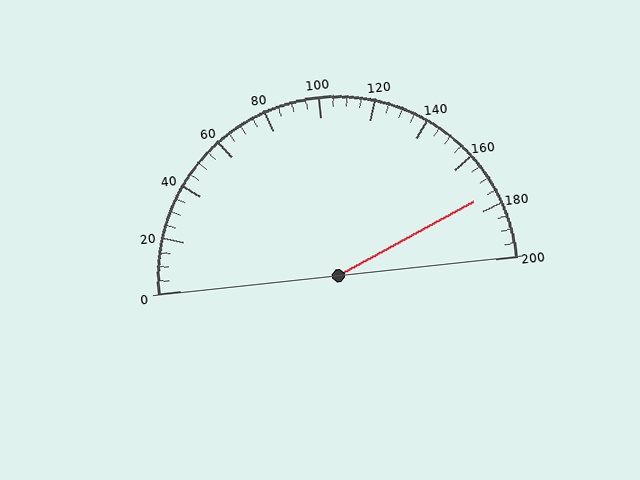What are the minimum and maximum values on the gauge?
The gauge ranges from 0 to 200.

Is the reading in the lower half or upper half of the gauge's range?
The reading is in the upper half of the range (0 to 200).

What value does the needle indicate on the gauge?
The needle indicates approximately 175.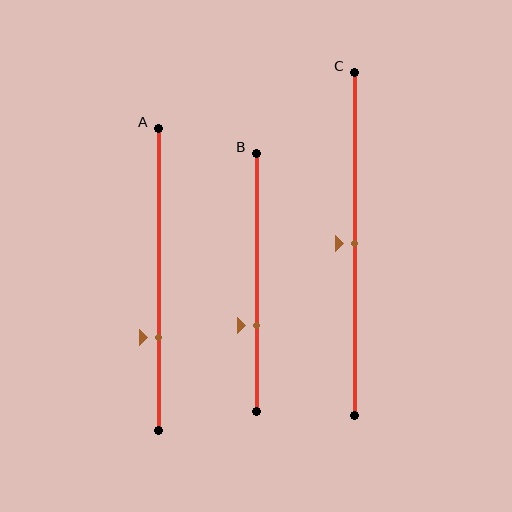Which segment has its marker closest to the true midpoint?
Segment C has its marker closest to the true midpoint.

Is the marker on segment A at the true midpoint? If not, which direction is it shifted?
No, the marker on segment A is shifted downward by about 19% of the segment length.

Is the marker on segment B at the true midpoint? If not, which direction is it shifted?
No, the marker on segment B is shifted downward by about 17% of the segment length.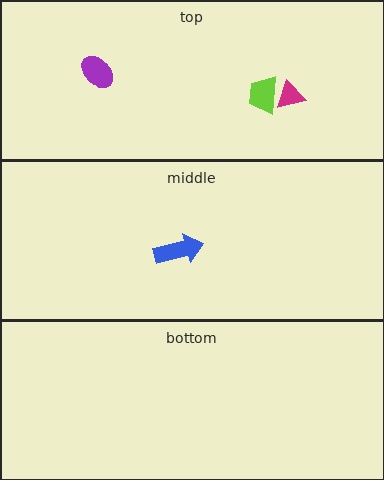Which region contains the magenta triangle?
The top region.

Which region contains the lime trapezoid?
The top region.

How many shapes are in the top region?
3.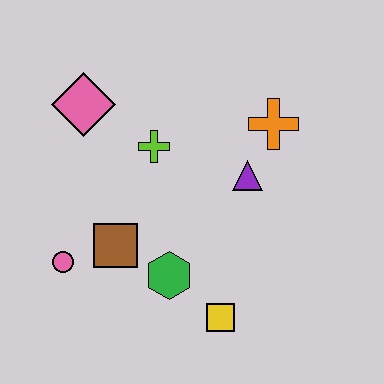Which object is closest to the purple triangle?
The orange cross is closest to the purple triangle.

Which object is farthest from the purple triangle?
The pink circle is farthest from the purple triangle.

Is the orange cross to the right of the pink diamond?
Yes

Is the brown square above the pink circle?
Yes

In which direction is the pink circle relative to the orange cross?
The pink circle is to the left of the orange cross.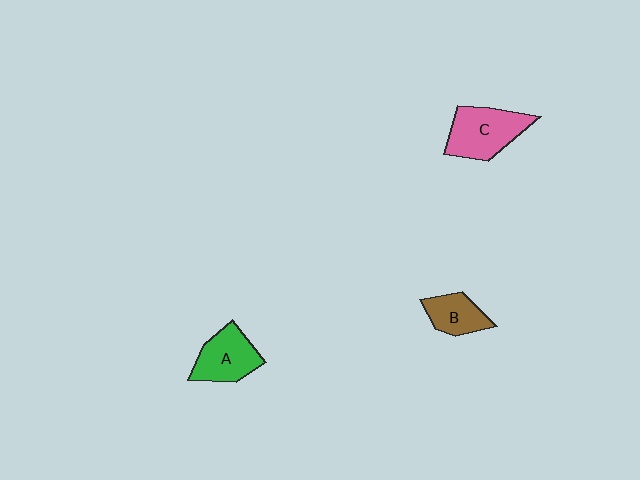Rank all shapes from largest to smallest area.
From largest to smallest: C (pink), A (green), B (brown).